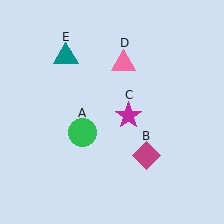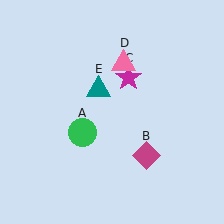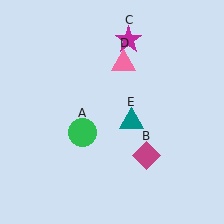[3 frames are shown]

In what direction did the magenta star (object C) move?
The magenta star (object C) moved up.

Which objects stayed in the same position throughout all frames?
Green circle (object A) and magenta diamond (object B) and pink triangle (object D) remained stationary.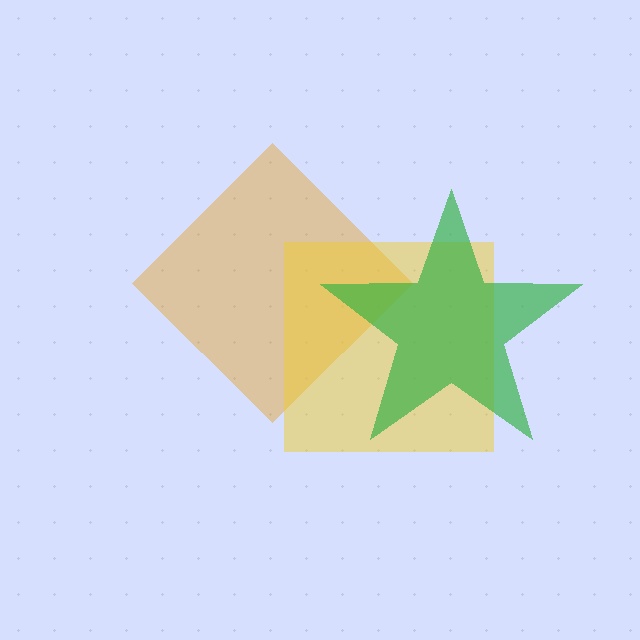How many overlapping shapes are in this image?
There are 3 overlapping shapes in the image.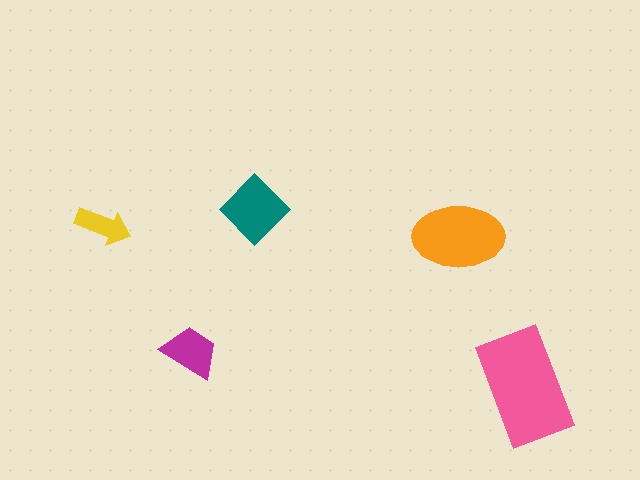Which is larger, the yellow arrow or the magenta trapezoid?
The magenta trapezoid.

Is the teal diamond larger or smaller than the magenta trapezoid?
Larger.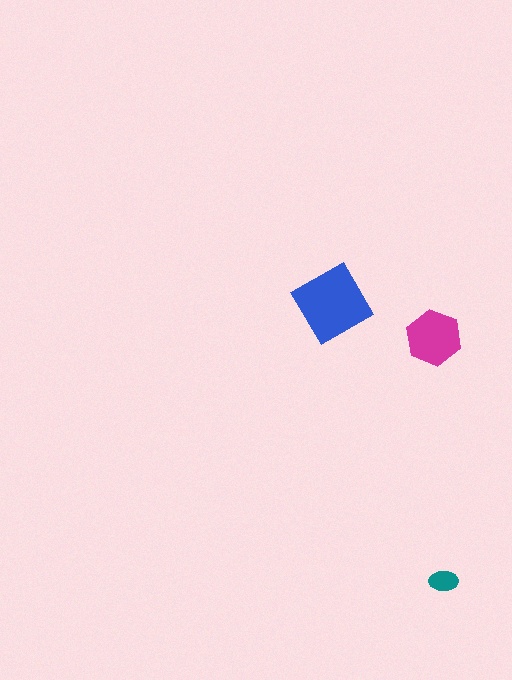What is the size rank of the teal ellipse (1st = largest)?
3rd.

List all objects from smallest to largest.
The teal ellipse, the magenta hexagon, the blue diamond.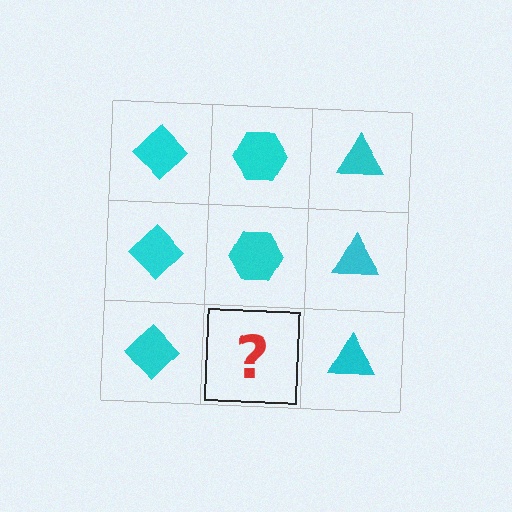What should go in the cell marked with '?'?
The missing cell should contain a cyan hexagon.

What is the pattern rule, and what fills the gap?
The rule is that each column has a consistent shape. The gap should be filled with a cyan hexagon.